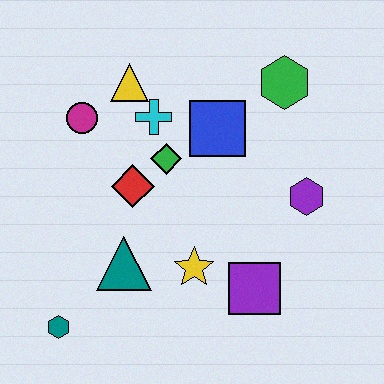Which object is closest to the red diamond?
The green diamond is closest to the red diamond.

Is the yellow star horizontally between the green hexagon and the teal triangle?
Yes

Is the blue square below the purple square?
No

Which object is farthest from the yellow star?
The green hexagon is farthest from the yellow star.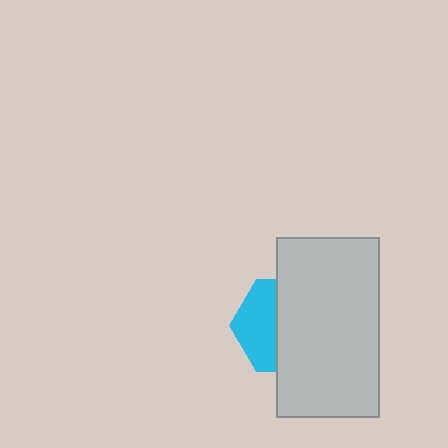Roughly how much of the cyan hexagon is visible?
A small part of it is visible (roughly 41%).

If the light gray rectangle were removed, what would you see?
You would see the complete cyan hexagon.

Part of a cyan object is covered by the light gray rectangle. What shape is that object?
It is a hexagon.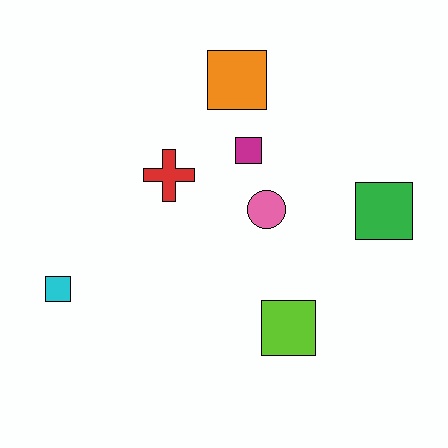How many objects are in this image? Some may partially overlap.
There are 7 objects.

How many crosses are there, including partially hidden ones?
There is 1 cross.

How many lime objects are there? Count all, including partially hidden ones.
There is 1 lime object.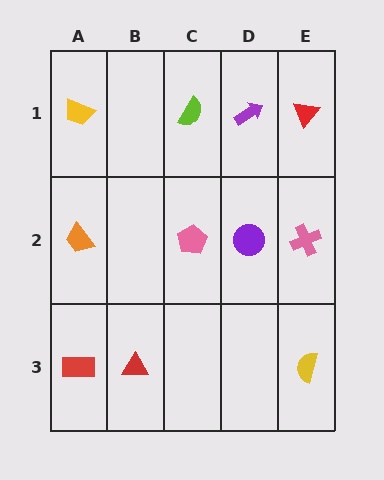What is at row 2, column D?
A purple circle.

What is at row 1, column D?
A purple arrow.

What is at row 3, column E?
A yellow semicircle.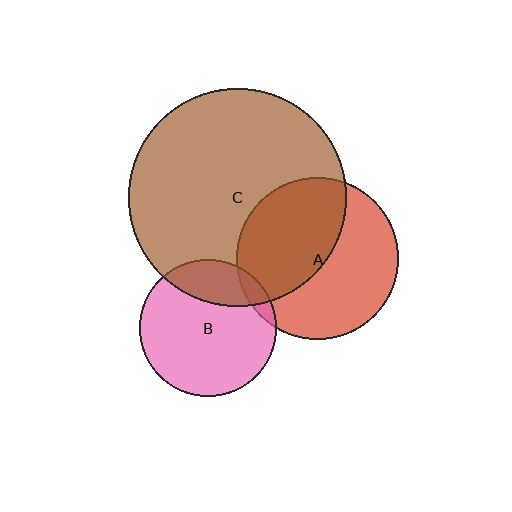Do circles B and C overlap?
Yes.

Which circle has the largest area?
Circle C (brown).